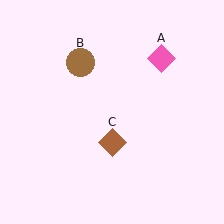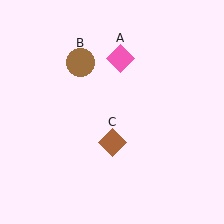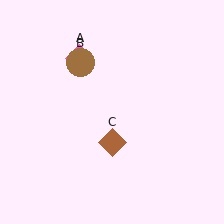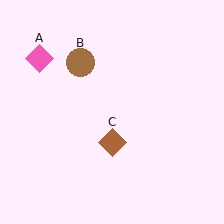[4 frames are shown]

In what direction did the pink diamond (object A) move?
The pink diamond (object A) moved left.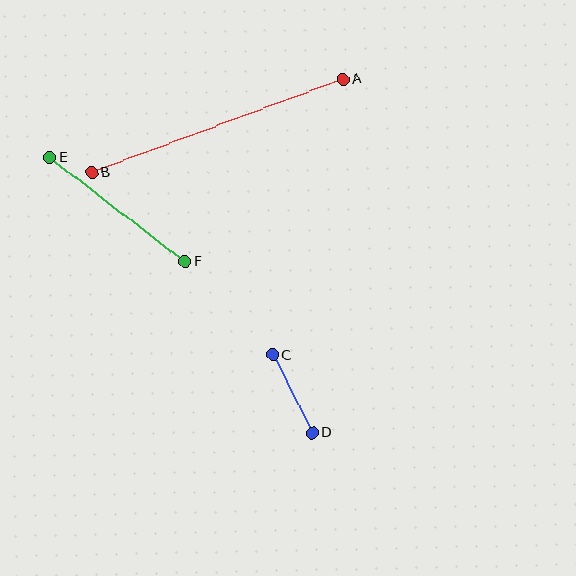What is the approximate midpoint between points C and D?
The midpoint is at approximately (292, 394) pixels.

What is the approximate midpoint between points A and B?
The midpoint is at approximately (217, 126) pixels.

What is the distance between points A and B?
The distance is approximately 268 pixels.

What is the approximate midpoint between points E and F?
The midpoint is at approximately (118, 209) pixels.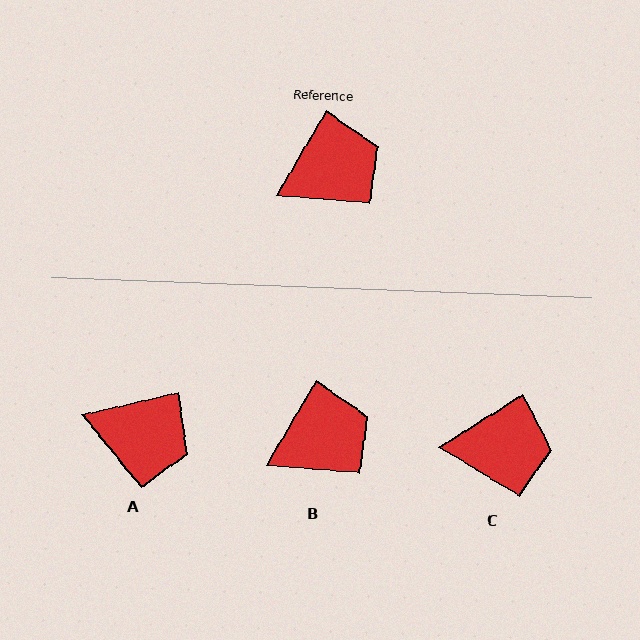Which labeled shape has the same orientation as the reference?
B.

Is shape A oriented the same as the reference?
No, it is off by about 46 degrees.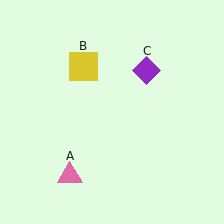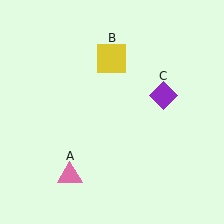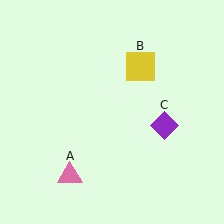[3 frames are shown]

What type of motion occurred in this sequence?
The yellow square (object B), purple diamond (object C) rotated clockwise around the center of the scene.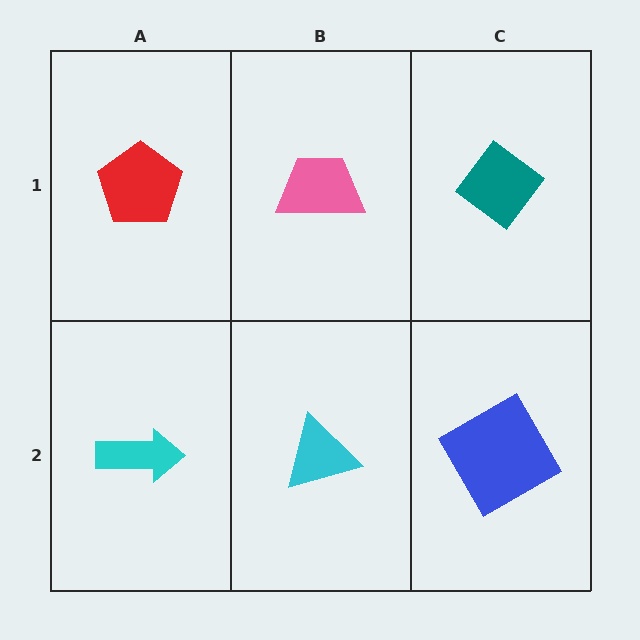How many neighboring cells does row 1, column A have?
2.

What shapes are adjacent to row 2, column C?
A teal diamond (row 1, column C), a cyan triangle (row 2, column B).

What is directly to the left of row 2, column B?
A cyan arrow.